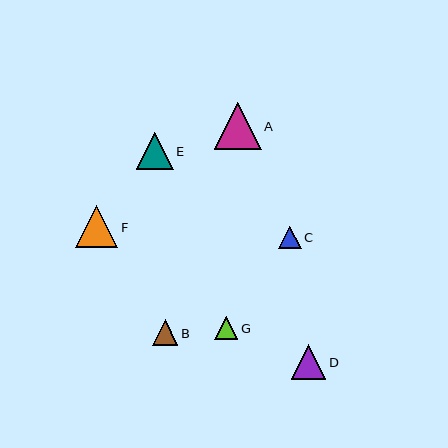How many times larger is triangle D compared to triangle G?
Triangle D is approximately 1.5 times the size of triangle G.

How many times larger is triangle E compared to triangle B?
Triangle E is approximately 1.4 times the size of triangle B.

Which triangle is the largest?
Triangle A is the largest with a size of approximately 47 pixels.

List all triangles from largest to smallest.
From largest to smallest: A, F, E, D, B, C, G.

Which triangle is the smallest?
Triangle G is the smallest with a size of approximately 23 pixels.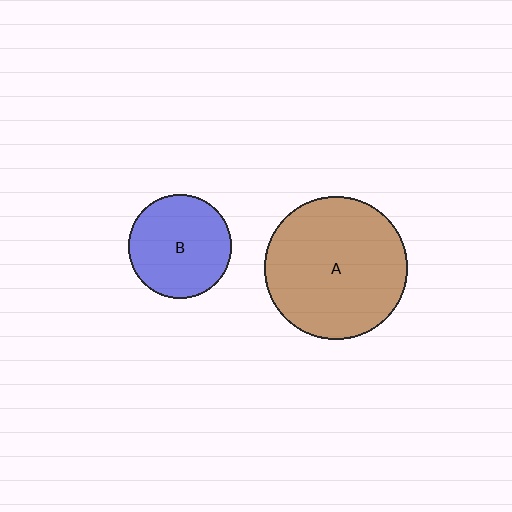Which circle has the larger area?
Circle A (brown).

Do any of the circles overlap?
No, none of the circles overlap.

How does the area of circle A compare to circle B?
Approximately 1.9 times.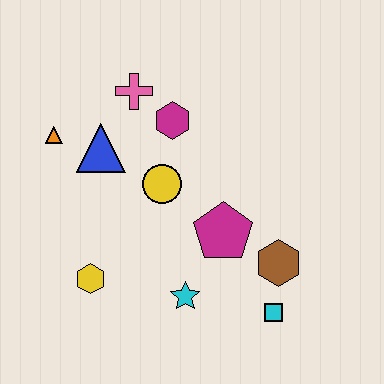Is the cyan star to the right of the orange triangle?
Yes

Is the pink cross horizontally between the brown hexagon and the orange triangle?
Yes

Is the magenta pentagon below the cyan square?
No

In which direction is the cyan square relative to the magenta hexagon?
The cyan square is below the magenta hexagon.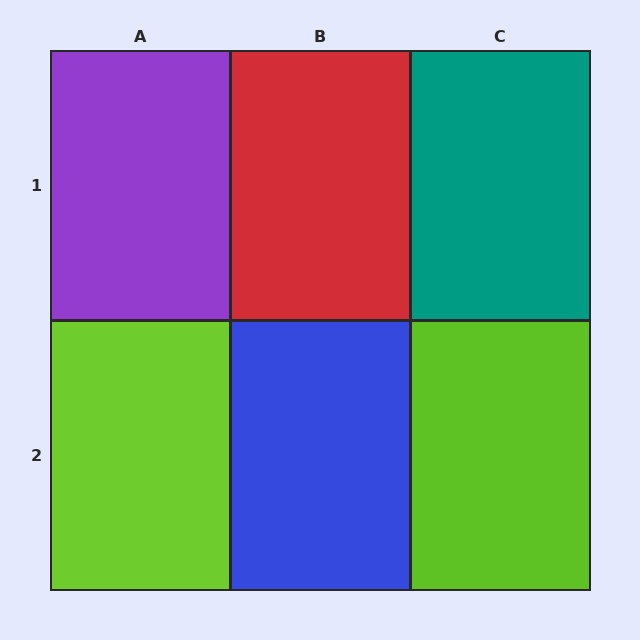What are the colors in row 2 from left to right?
Lime, blue, lime.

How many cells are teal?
1 cell is teal.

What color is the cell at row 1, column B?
Red.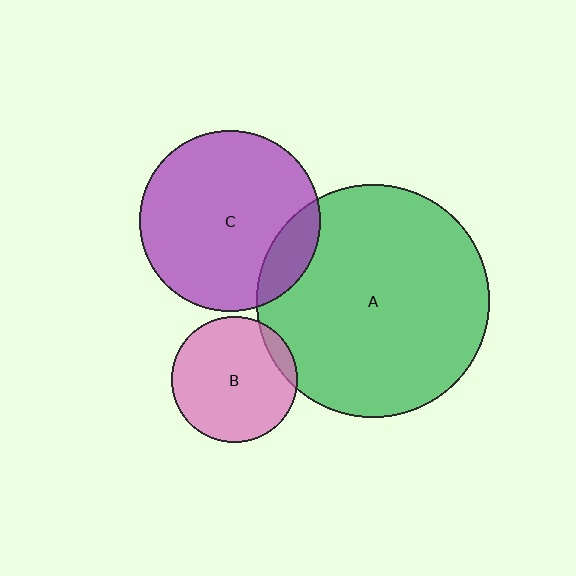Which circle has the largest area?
Circle A (green).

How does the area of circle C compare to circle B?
Approximately 2.1 times.